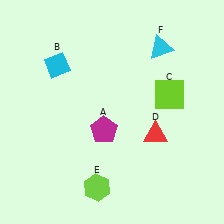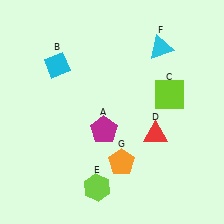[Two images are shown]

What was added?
An orange pentagon (G) was added in Image 2.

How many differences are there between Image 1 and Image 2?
There is 1 difference between the two images.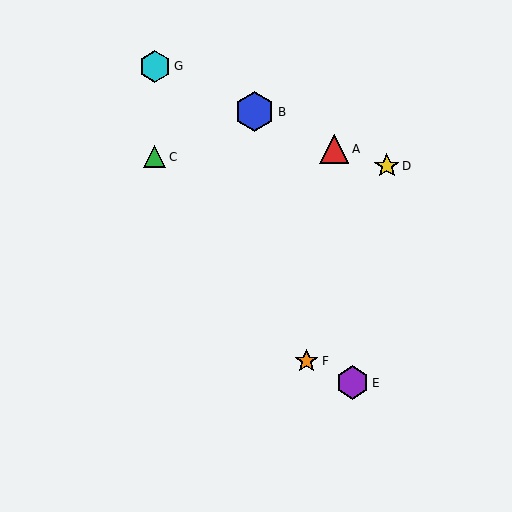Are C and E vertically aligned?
No, C is at x≈155 and E is at x≈353.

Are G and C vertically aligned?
Yes, both are at x≈155.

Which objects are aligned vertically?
Objects C, G are aligned vertically.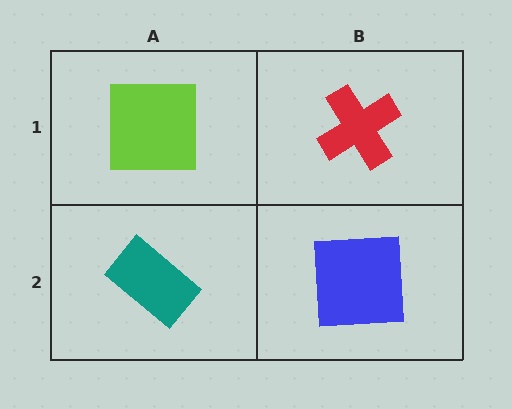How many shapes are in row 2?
2 shapes.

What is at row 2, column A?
A teal rectangle.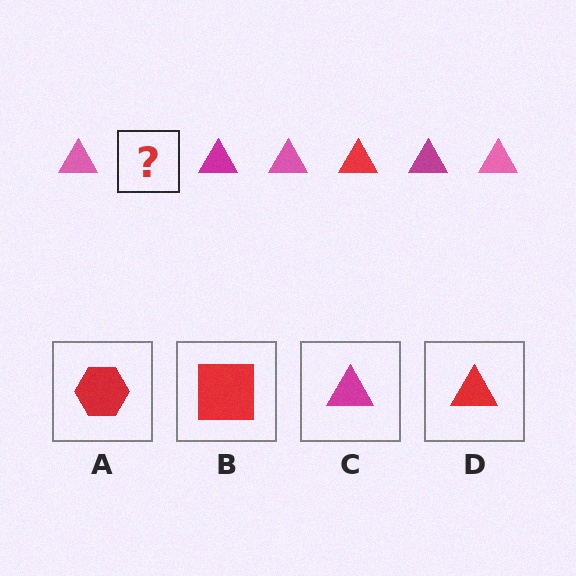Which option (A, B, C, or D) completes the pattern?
D.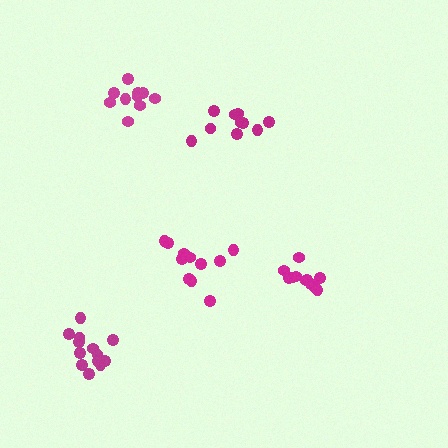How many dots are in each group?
Group 1: 10 dots, Group 2: 13 dots, Group 3: 11 dots, Group 4: 11 dots, Group 5: 10 dots (55 total).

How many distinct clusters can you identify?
There are 5 distinct clusters.